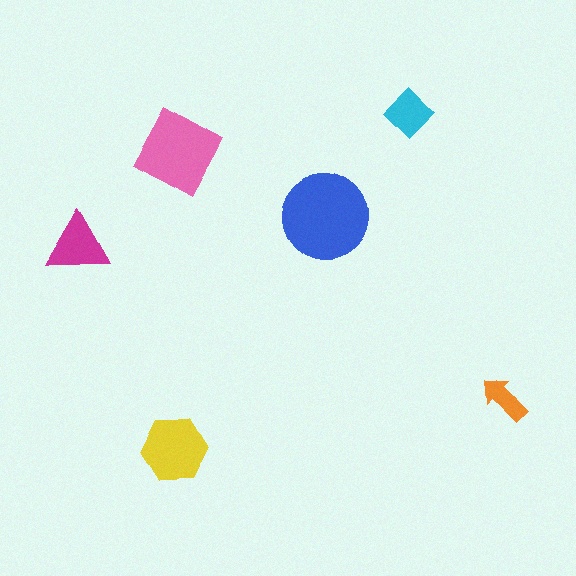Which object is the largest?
The blue circle.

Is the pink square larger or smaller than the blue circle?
Smaller.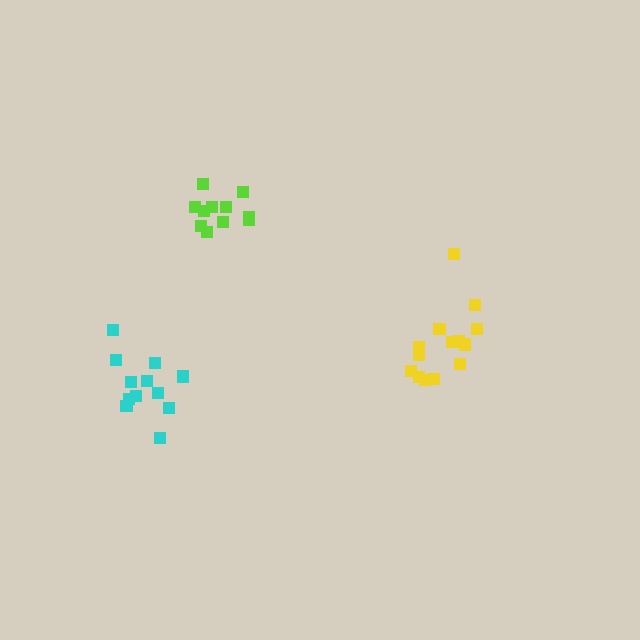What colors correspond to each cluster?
The clusters are colored: yellow, lime, cyan.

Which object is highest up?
The lime cluster is topmost.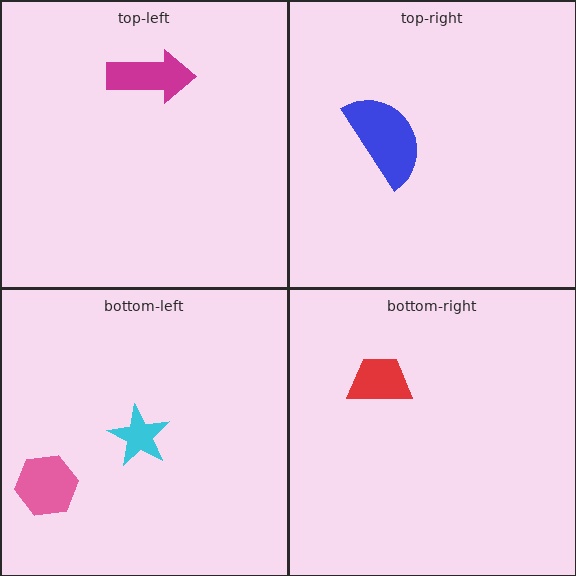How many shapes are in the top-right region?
1.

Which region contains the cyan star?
The bottom-left region.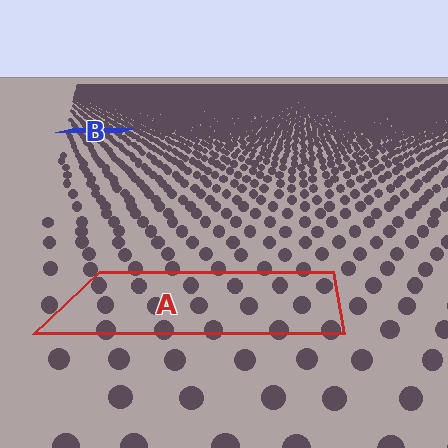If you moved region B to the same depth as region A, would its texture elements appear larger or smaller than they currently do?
They would appear larger. At a closer depth, the same texture elements are projected at a bigger on-screen size.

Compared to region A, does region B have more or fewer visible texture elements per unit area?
Region B has more texture elements per unit area — they are packed more densely because it is farther away.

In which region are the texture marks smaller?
The texture marks are smaller in region B, because it is farther away.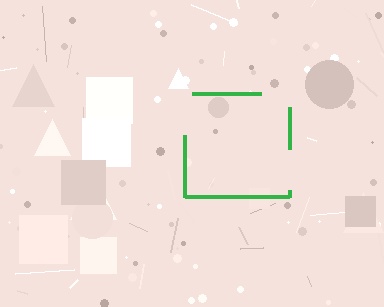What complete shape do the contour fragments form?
The contour fragments form a square.